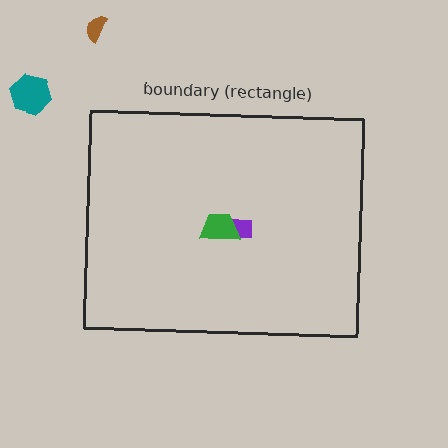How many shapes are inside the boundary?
2 inside, 2 outside.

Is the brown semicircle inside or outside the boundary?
Outside.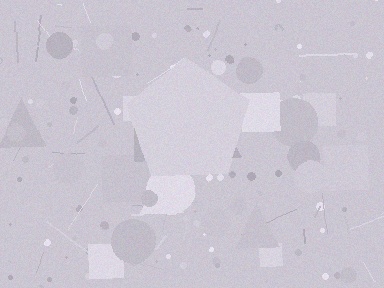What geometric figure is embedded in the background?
A pentagon is embedded in the background.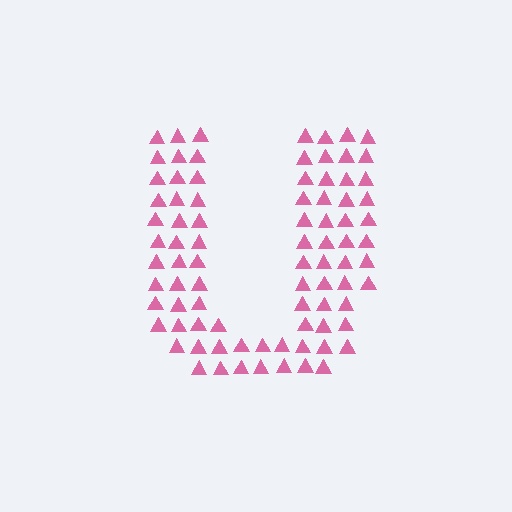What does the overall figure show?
The overall figure shows the letter U.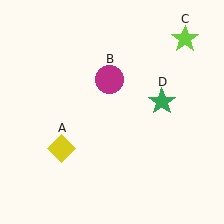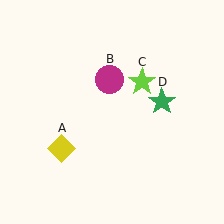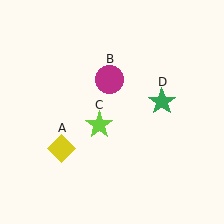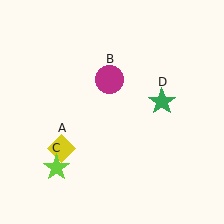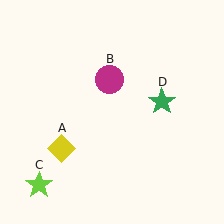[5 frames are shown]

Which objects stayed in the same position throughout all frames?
Yellow diamond (object A) and magenta circle (object B) and green star (object D) remained stationary.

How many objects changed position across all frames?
1 object changed position: lime star (object C).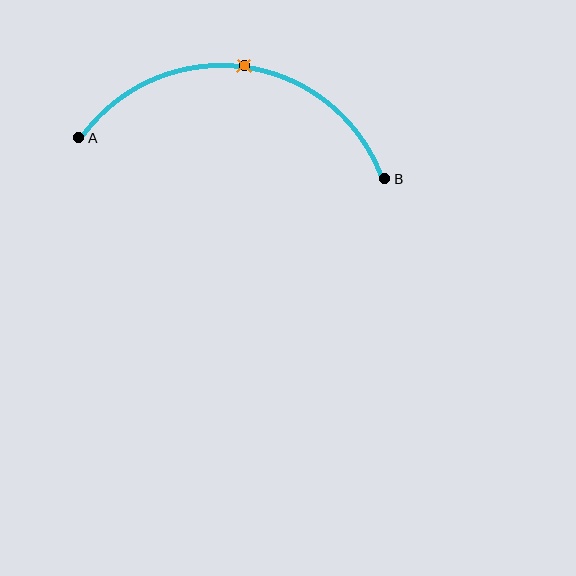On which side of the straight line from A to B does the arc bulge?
The arc bulges above the straight line connecting A and B.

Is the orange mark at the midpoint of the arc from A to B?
Yes. The orange mark lies on the arc at equal arc-length from both A and B — it is the arc midpoint.